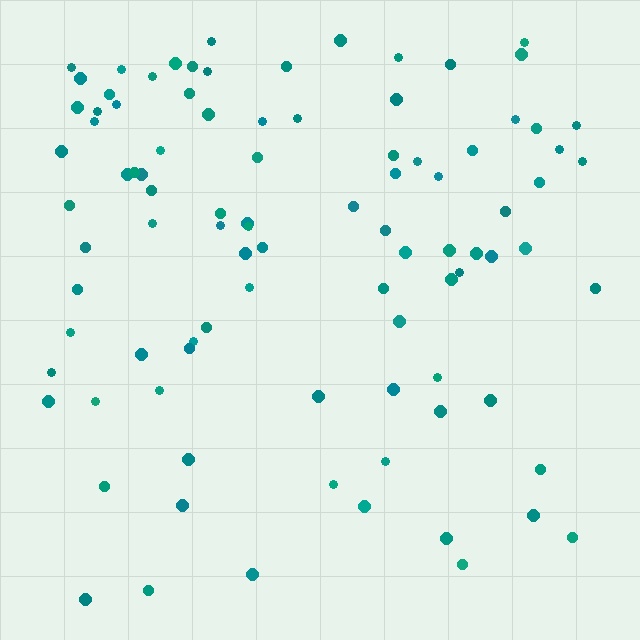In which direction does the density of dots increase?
From bottom to top, with the top side densest.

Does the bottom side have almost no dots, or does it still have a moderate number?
Still a moderate number, just noticeably fewer than the top.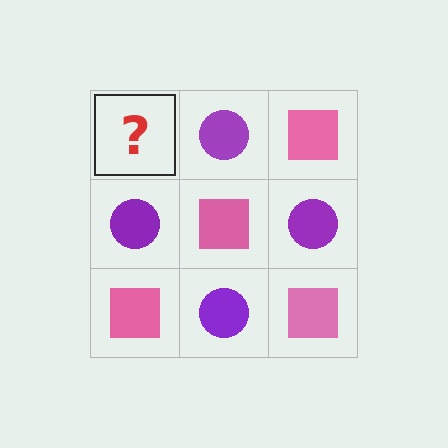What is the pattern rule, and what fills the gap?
The rule is that it alternates pink square and purple circle in a checkerboard pattern. The gap should be filled with a pink square.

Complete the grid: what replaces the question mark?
The question mark should be replaced with a pink square.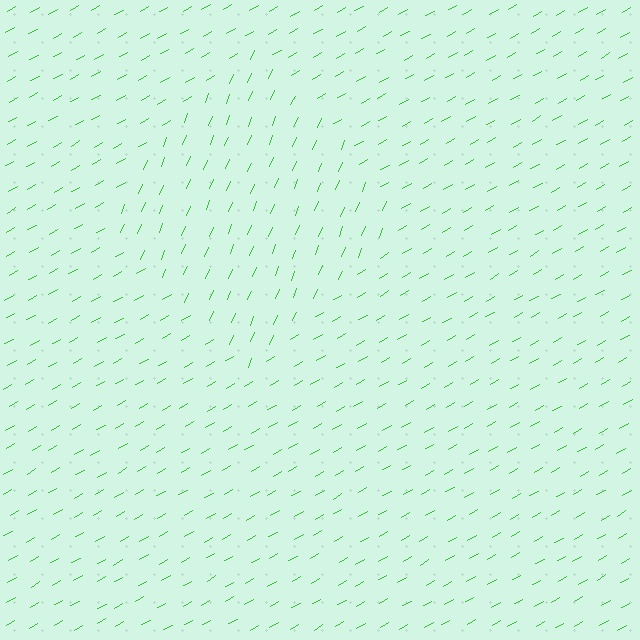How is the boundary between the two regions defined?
The boundary is defined purely by a change in line orientation (approximately 38 degrees difference). All lines are the same color and thickness.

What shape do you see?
I see a diamond.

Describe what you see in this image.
The image is filled with small green line segments. A diamond region in the image has lines oriented differently from the surrounding lines, creating a visible texture boundary.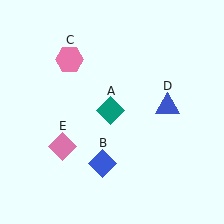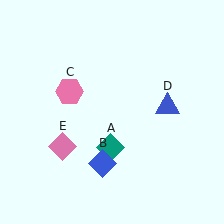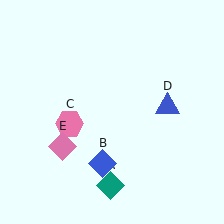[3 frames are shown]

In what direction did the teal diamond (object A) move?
The teal diamond (object A) moved down.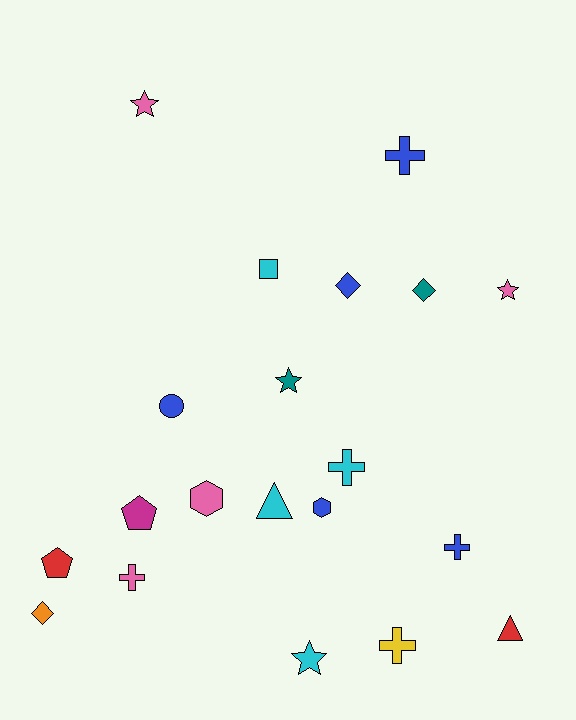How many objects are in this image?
There are 20 objects.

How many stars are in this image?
There are 4 stars.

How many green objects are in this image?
There are no green objects.